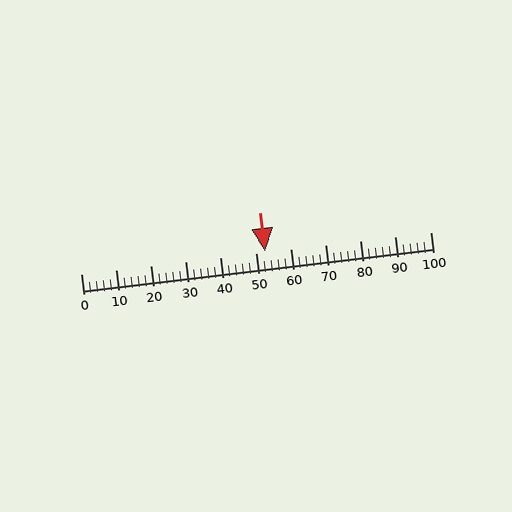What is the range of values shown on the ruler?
The ruler shows values from 0 to 100.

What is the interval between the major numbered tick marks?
The major tick marks are spaced 10 units apart.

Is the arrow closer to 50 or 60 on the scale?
The arrow is closer to 50.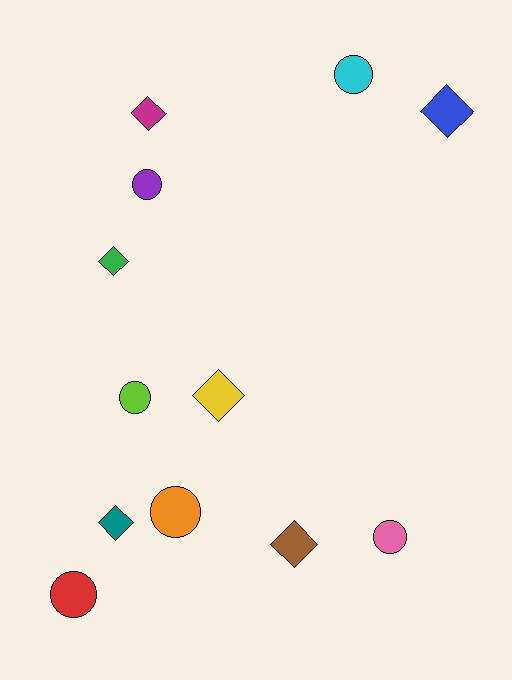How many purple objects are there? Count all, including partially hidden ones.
There is 1 purple object.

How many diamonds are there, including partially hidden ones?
There are 6 diamonds.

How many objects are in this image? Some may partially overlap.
There are 12 objects.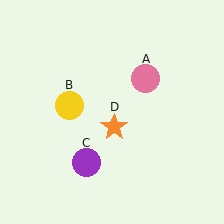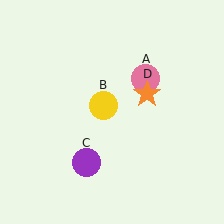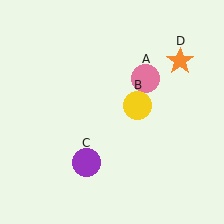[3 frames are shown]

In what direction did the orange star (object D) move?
The orange star (object D) moved up and to the right.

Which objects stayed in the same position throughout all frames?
Pink circle (object A) and purple circle (object C) remained stationary.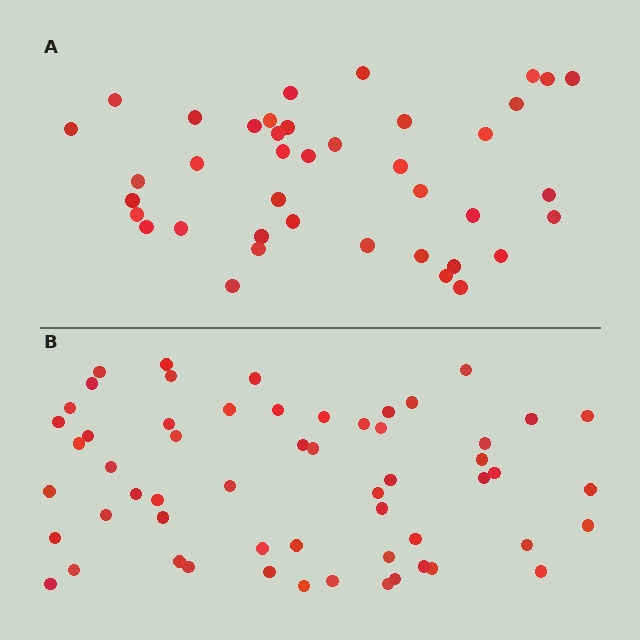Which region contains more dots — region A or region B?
Region B (the bottom region) has more dots.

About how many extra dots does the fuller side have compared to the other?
Region B has approximately 15 more dots than region A.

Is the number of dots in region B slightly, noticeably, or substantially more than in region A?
Region B has noticeably more, but not dramatically so. The ratio is roughly 1.4 to 1.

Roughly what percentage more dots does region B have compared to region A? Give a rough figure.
About 40% more.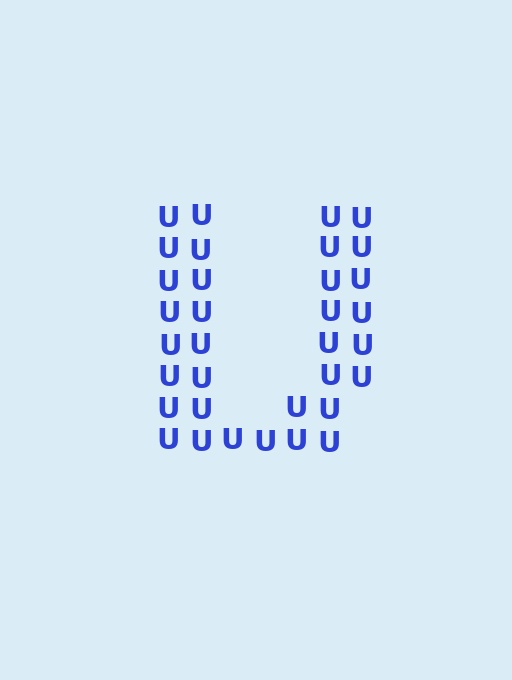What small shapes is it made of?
It is made of small letter U's.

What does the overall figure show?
The overall figure shows the letter U.